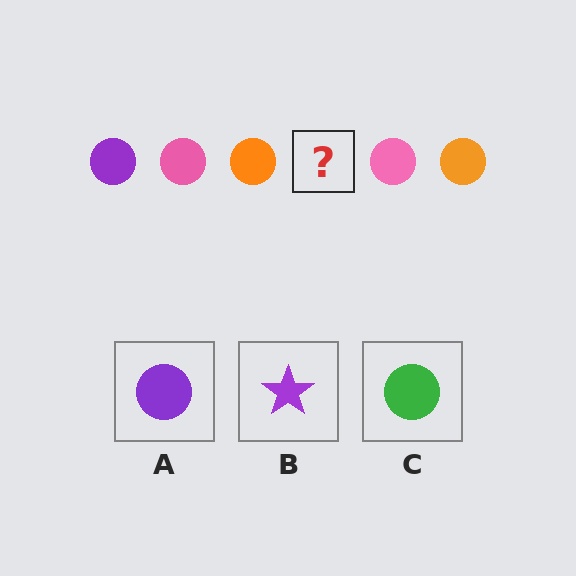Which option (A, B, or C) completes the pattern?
A.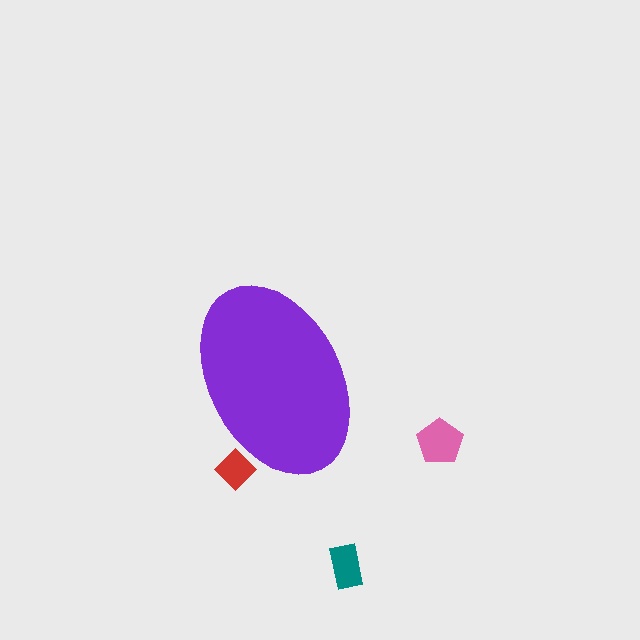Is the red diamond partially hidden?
Yes, the red diamond is partially hidden behind the purple ellipse.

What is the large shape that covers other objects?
A purple ellipse.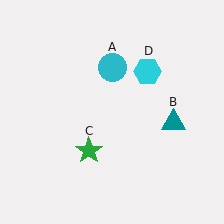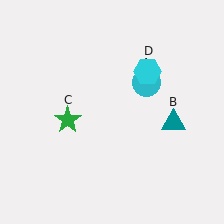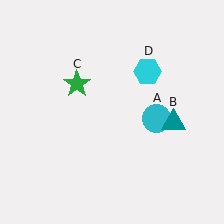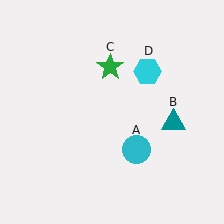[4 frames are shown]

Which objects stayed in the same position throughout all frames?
Teal triangle (object B) and cyan hexagon (object D) remained stationary.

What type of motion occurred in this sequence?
The cyan circle (object A), green star (object C) rotated clockwise around the center of the scene.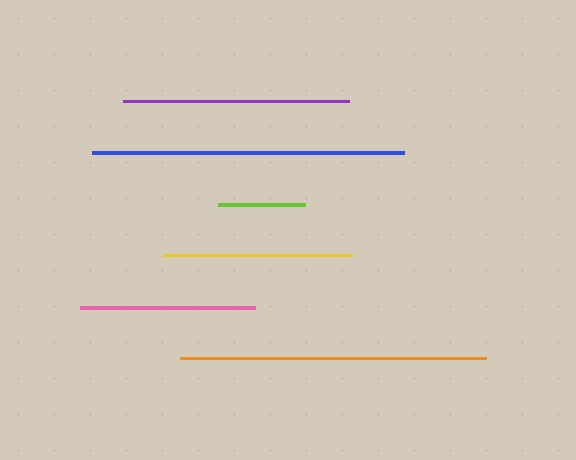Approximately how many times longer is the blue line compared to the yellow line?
The blue line is approximately 1.7 times the length of the yellow line.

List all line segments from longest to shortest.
From longest to shortest: blue, orange, purple, yellow, pink, lime.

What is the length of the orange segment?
The orange segment is approximately 306 pixels long.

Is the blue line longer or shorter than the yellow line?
The blue line is longer than the yellow line.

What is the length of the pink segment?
The pink segment is approximately 175 pixels long.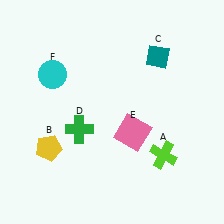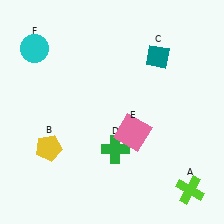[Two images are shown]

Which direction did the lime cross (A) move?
The lime cross (A) moved down.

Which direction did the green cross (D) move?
The green cross (D) moved right.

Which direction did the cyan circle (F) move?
The cyan circle (F) moved up.